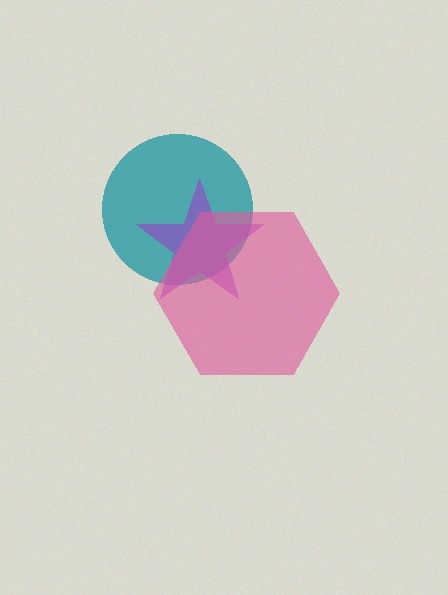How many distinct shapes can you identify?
There are 3 distinct shapes: a teal circle, a purple star, a pink hexagon.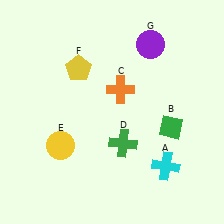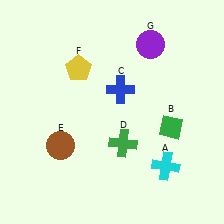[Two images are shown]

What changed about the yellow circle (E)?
In Image 1, E is yellow. In Image 2, it changed to brown.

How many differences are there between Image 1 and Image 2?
There are 2 differences between the two images.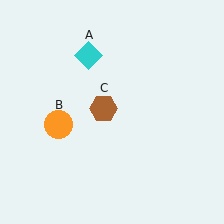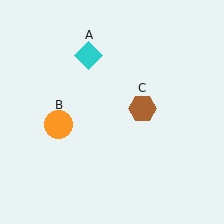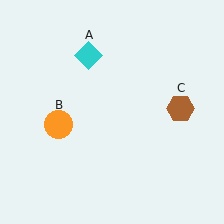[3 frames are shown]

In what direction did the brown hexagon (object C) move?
The brown hexagon (object C) moved right.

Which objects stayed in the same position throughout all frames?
Cyan diamond (object A) and orange circle (object B) remained stationary.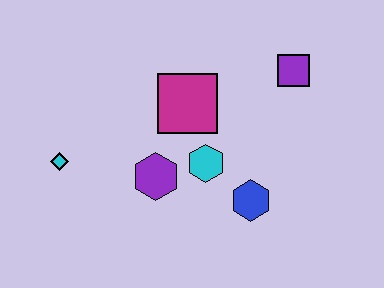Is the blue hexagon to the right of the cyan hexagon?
Yes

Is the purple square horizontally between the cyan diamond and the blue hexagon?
No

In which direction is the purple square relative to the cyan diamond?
The purple square is to the right of the cyan diamond.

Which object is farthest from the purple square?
The cyan diamond is farthest from the purple square.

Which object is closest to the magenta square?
The cyan hexagon is closest to the magenta square.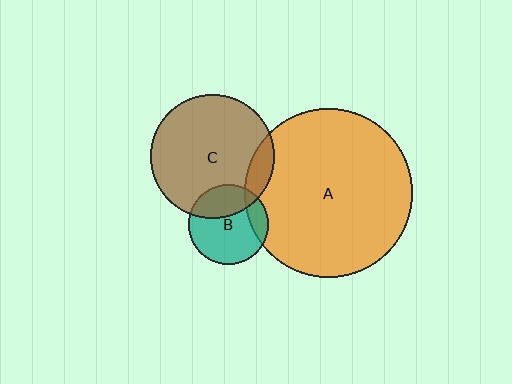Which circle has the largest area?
Circle A (orange).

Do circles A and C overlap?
Yes.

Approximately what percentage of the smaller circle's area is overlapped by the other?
Approximately 10%.